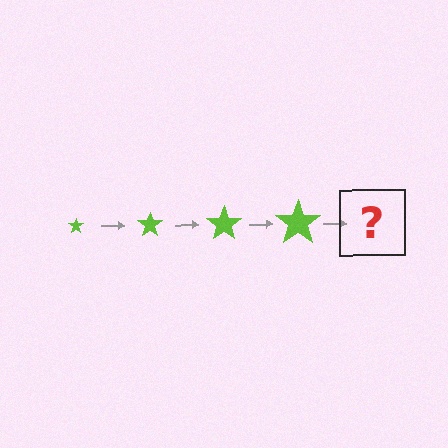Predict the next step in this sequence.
The next step is a lime star, larger than the previous one.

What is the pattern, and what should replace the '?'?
The pattern is that the star gets progressively larger each step. The '?' should be a lime star, larger than the previous one.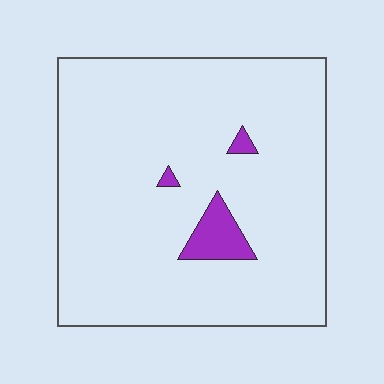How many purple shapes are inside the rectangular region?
3.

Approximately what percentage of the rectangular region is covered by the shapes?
Approximately 5%.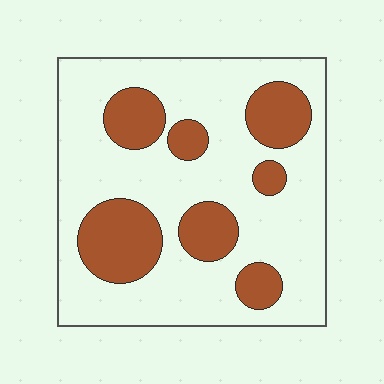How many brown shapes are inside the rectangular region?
7.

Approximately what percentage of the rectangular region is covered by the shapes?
Approximately 25%.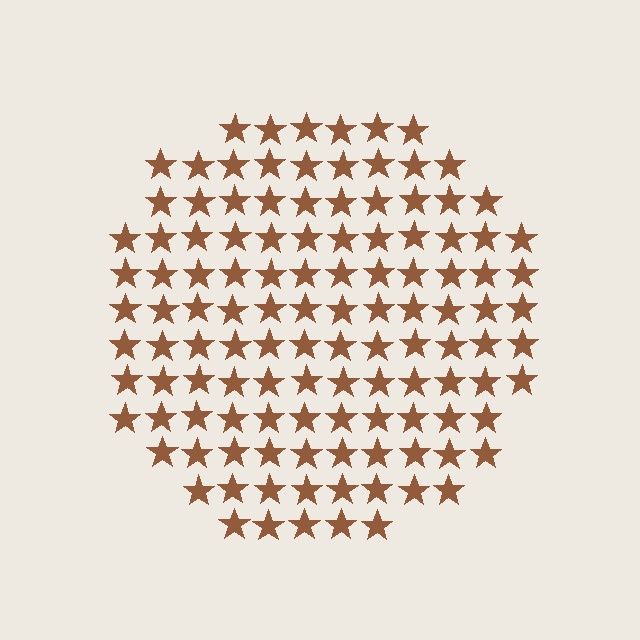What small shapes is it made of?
It is made of small stars.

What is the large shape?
The large shape is a circle.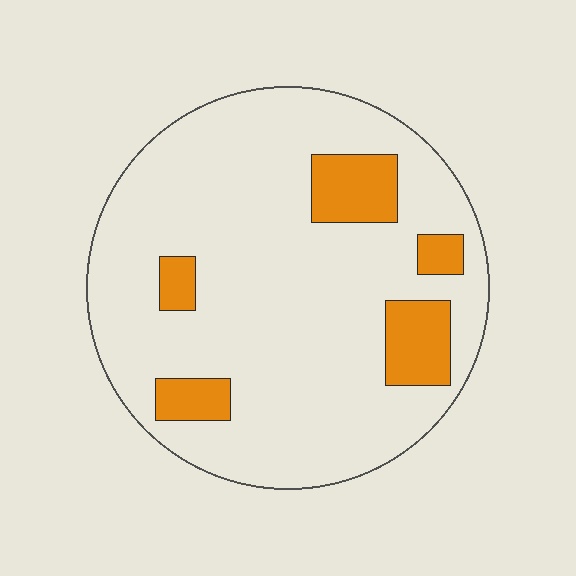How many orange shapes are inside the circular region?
5.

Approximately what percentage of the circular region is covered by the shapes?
Approximately 15%.